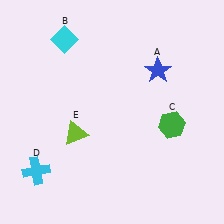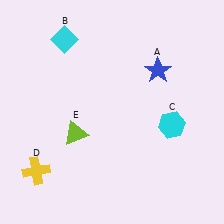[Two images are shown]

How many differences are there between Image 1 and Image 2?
There are 2 differences between the two images.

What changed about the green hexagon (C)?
In Image 1, C is green. In Image 2, it changed to cyan.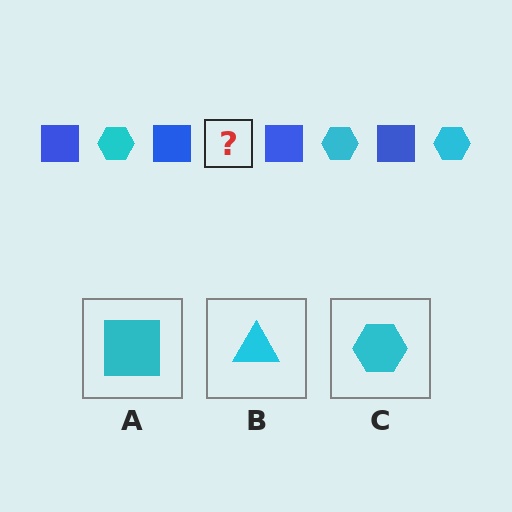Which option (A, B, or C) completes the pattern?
C.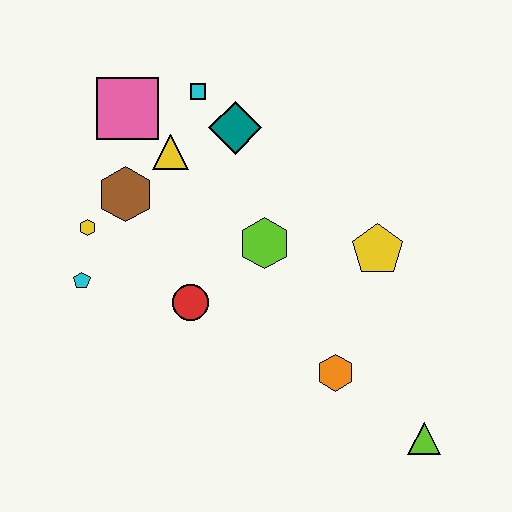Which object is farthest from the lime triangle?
The pink square is farthest from the lime triangle.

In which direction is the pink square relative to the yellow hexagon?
The pink square is above the yellow hexagon.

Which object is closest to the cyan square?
The teal diamond is closest to the cyan square.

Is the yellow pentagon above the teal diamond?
No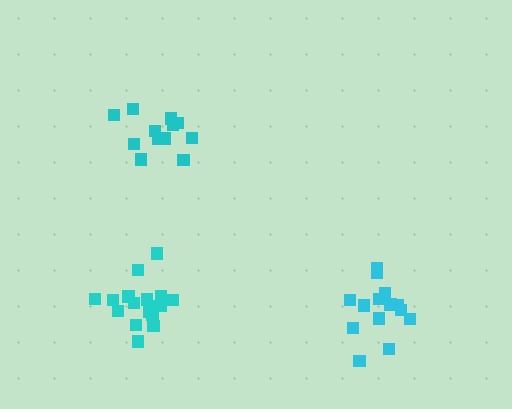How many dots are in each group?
Group 1: 15 dots, Group 2: 12 dots, Group 3: 17 dots (44 total).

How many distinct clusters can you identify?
There are 3 distinct clusters.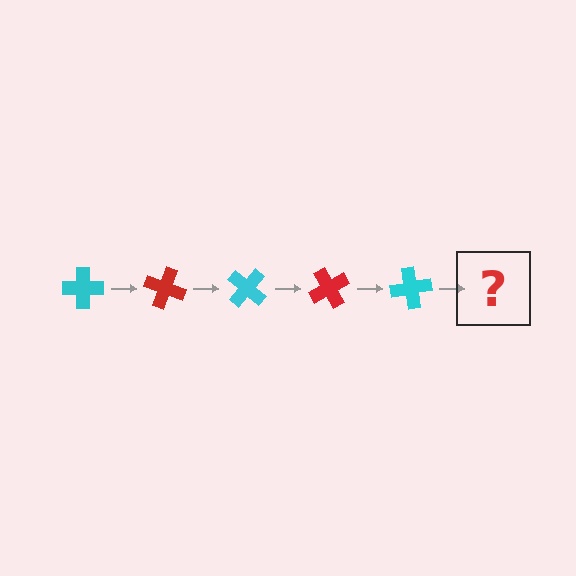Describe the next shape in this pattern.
It should be a red cross, rotated 100 degrees from the start.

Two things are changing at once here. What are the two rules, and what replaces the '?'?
The two rules are that it rotates 20 degrees each step and the color cycles through cyan and red. The '?' should be a red cross, rotated 100 degrees from the start.